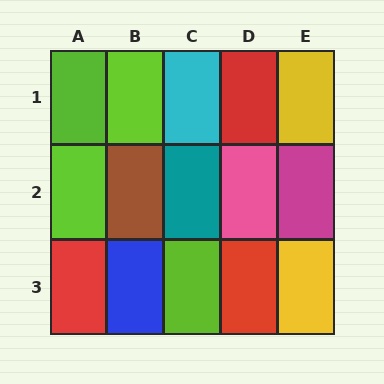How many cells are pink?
1 cell is pink.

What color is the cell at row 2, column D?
Pink.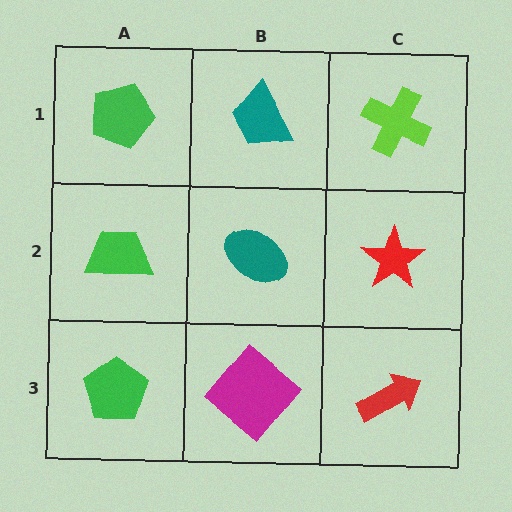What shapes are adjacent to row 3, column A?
A green trapezoid (row 2, column A), a magenta diamond (row 3, column B).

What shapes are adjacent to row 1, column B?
A teal ellipse (row 2, column B), a green pentagon (row 1, column A), a lime cross (row 1, column C).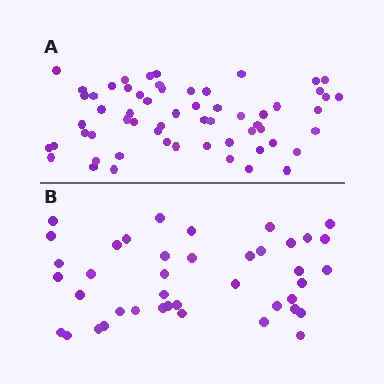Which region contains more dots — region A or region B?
Region A (the top region) has more dots.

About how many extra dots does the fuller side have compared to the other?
Region A has approximately 20 more dots than region B.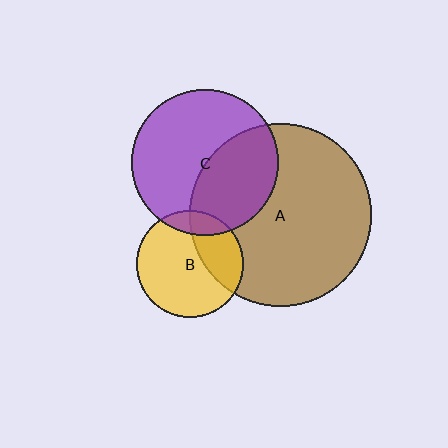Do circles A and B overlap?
Yes.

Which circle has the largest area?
Circle A (brown).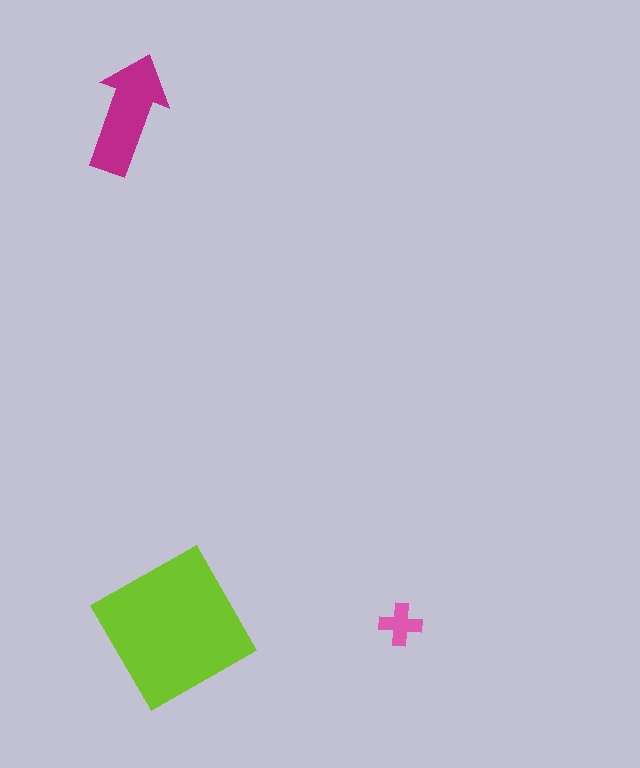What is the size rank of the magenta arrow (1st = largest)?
2nd.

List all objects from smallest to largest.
The pink cross, the magenta arrow, the lime square.